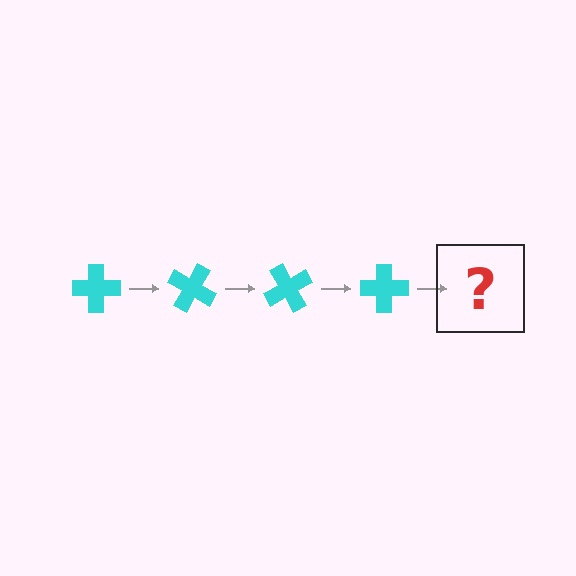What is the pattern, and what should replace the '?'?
The pattern is that the cross rotates 30 degrees each step. The '?' should be a cyan cross rotated 120 degrees.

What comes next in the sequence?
The next element should be a cyan cross rotated 120 degrees.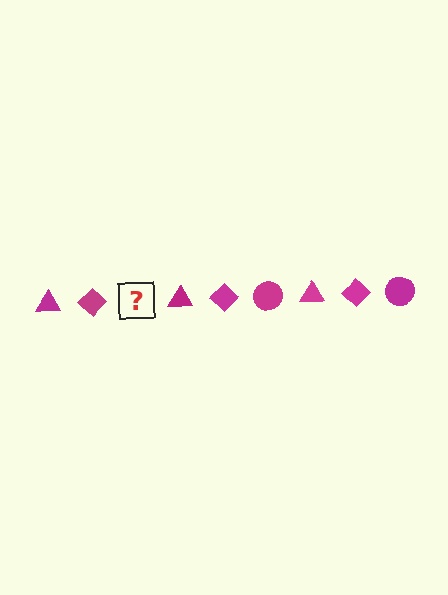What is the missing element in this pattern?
The missing element is a magenta circle.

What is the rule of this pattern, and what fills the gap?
The rule is that the pattern cycles through triangle, diamond, circle shapes in magenta. The gap should be filled with a magenta circle.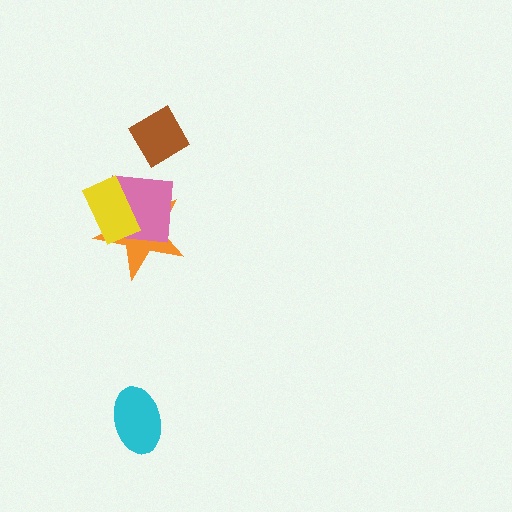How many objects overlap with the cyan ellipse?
0 objects overlap with the cyan ellipse.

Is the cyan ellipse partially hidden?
No, no other shape covers it.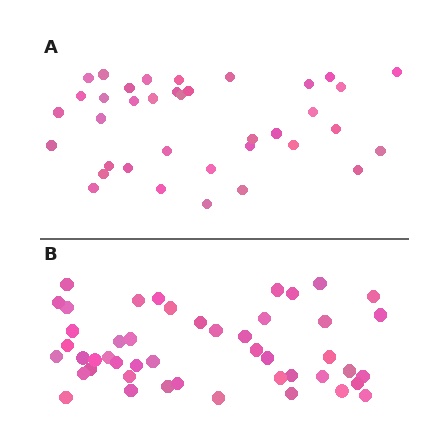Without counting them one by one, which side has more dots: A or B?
Region B (the bottom region) has more dots.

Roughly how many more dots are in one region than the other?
Region B has roughly 10 or so more dots than region A.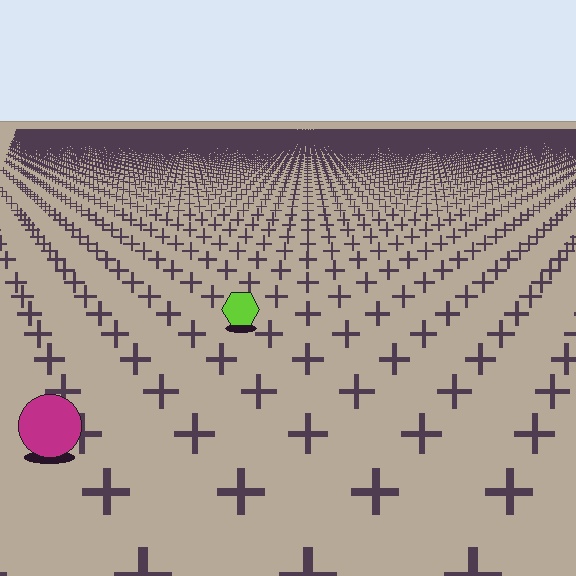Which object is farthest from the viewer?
The lime hexagon is farthest from the viewer. It appears smaller and the ground texture around it is denser.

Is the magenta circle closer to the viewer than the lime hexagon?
Yes. The magenta circle is closer — you can tell from the texture gradient: the ground texture is coarser near it.